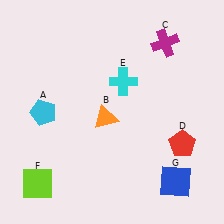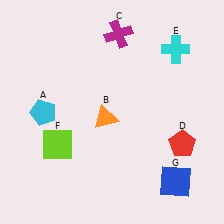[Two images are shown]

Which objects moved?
The objects that moved are: the magenta cross (C), the cyan cross (E), the lime square (F).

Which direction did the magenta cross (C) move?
The magenta cross (C) moved left.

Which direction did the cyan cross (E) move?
The cyan cross (E) moved right.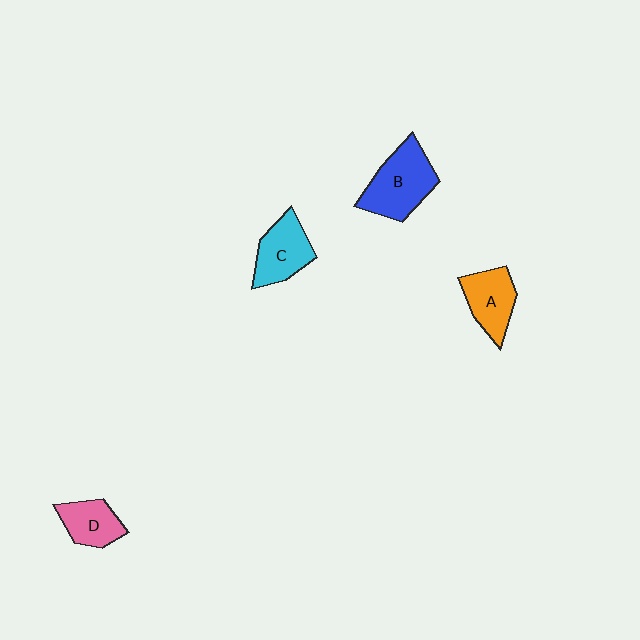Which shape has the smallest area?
Shape D (pink).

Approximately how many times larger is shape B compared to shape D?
Approximately 1.6 times.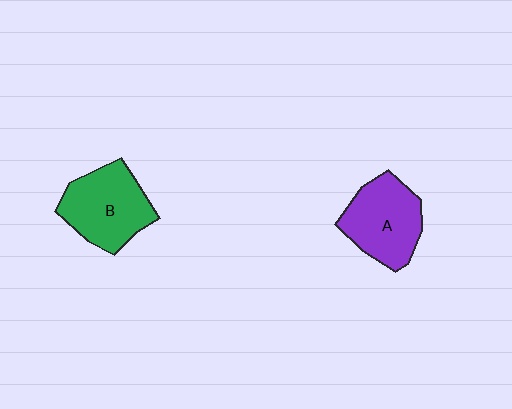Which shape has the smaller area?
Shape A (purple).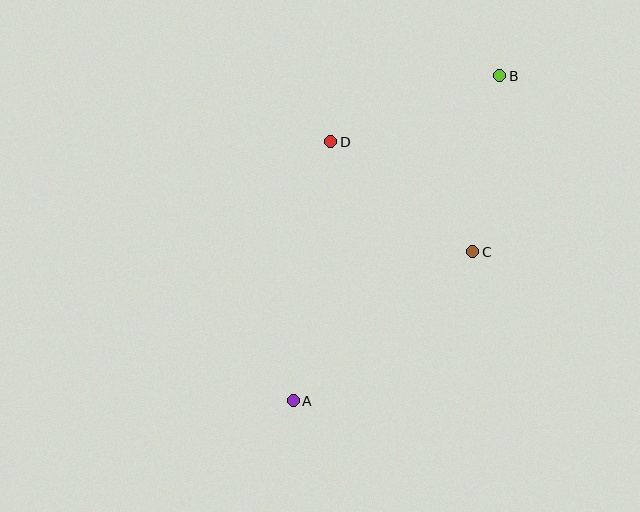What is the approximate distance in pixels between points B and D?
The distance between B and D is approximately 181 pixels.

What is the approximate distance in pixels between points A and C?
The distance between A and C is approximately 233 pixels.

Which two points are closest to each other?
Points B and C are closest to each other.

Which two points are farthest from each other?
Points A and B are farthest from each other.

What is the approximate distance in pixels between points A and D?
The distance between A and D is approximately 262 pixels.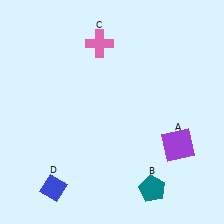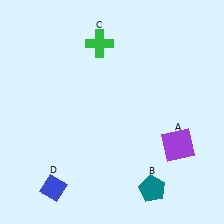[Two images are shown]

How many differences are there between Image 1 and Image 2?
There is 1 difference between the two images.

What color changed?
The cross (C) changed from pink in Image 1 to green in Image 2.